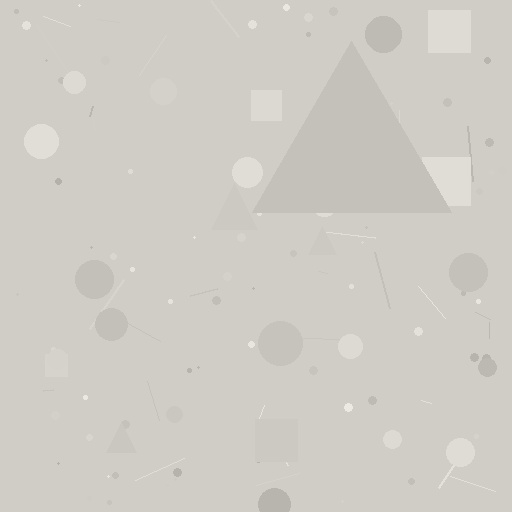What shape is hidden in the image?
A triangle is hidden in the image.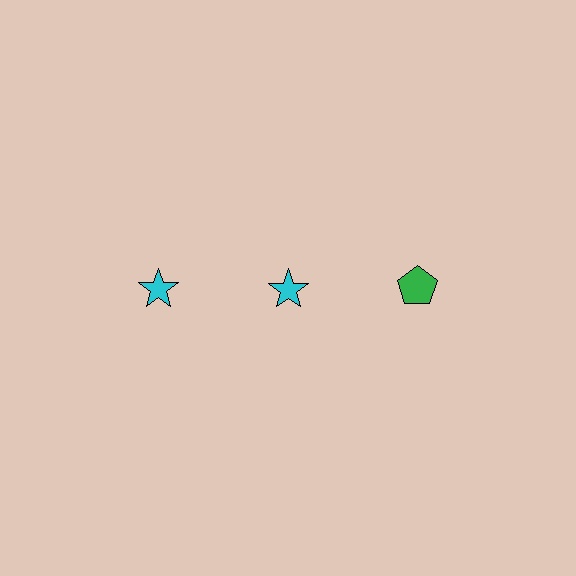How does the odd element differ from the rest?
It differs in both color (green instead of cyan) and shape (pentagon instead of star).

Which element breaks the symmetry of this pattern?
The green pentagon in the top row, center column breaks the symmetry. All other shapes are cyan stars.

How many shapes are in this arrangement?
There are 3 shapes arranged in a grid pattern.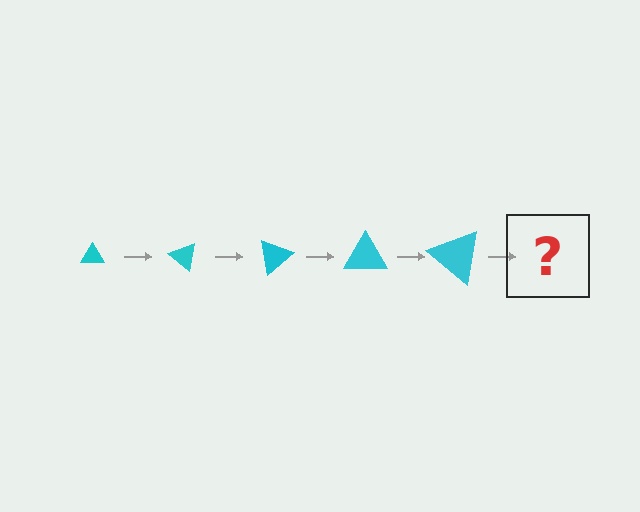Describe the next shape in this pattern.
It should be a triangle, larger than the previous one and rotated 200 degrees from the start.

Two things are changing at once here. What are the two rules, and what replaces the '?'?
The two rules are that the triangle grows larger each step and it rotates 40 degrees each step. The '?' should be a triangle, larger than the previous one and rotated 200 degrees from the start.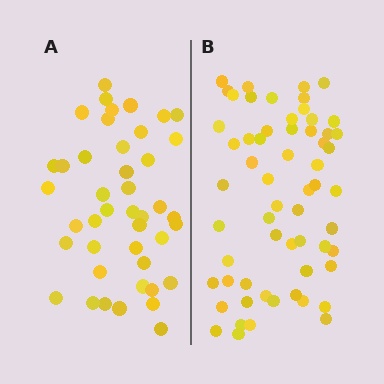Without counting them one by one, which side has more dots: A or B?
Region B (the right region) has more dots.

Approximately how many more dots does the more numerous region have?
Region B has approximately 15 more dots than region A.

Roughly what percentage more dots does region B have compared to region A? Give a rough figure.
About 40% more.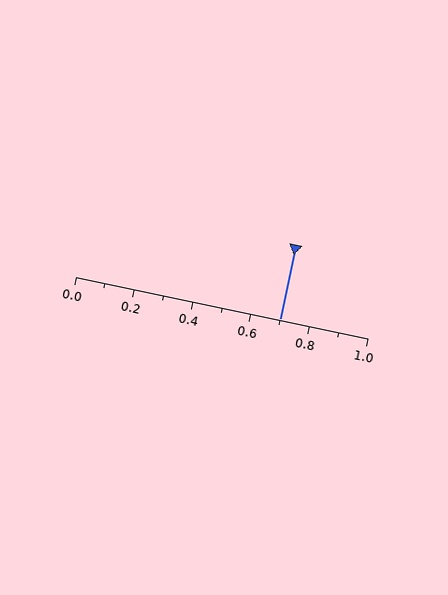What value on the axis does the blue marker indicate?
The marker indicates approximately 0.7.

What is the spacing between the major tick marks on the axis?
The major ticks are spaced 0.2 apart.